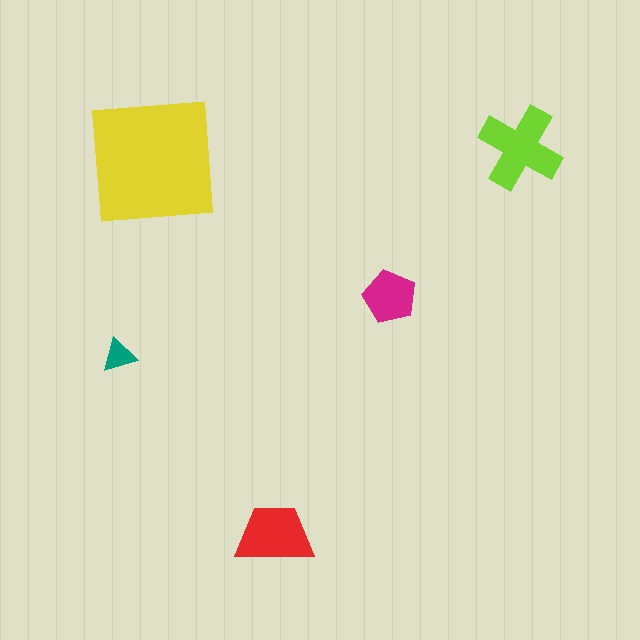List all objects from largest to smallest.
The yellow square, the lime cross, the red trapezoid, the magenta pentagon, the teal triangle.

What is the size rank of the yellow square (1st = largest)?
1st.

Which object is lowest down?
The red trapezoid is bottommost.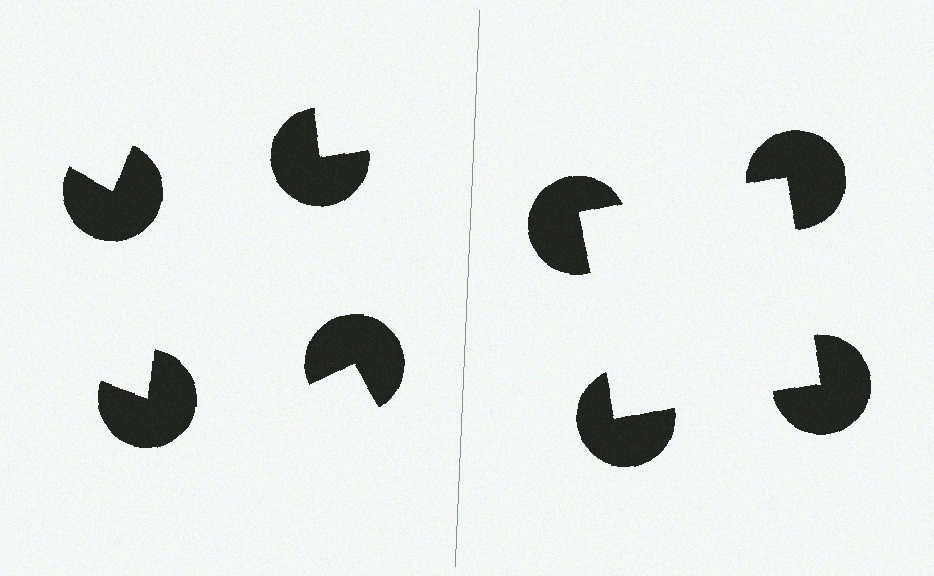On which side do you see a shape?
An illusory square appears on the right side. On the left side the wedge cuts are rotated, so no coherent shape forms.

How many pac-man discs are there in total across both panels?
8 — 4 on each side.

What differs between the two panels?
The pac-man discs are positioned identically on both sides; only the wedge orientations differ. On the right they align to a square; on the left they are misaligned.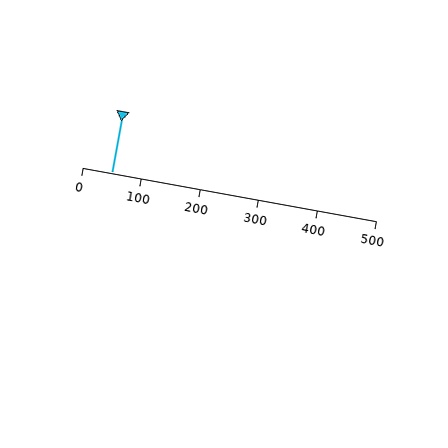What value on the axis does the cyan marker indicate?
The marker indicates approximately 50.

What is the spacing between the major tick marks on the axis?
The major ticks are spaced 100 apart.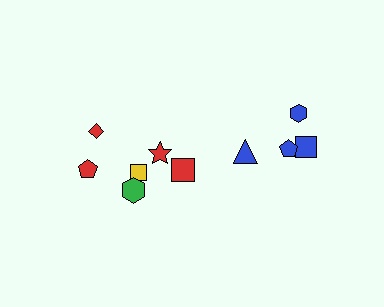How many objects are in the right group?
There are 4 objects.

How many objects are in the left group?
There are 6 objects.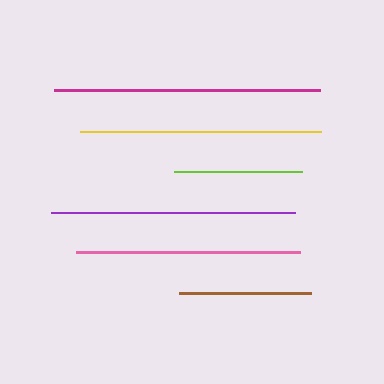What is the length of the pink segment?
The pink segment is approximately 224 pixels long.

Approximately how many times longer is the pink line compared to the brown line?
The pink line is approximately 1.7 times the length of the brown line.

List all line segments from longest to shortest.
From longest to shortest: magenta, purple, yellow, pink, brown, lime.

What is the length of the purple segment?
The purple segment is approximately 244 pixels long.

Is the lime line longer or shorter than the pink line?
The pink line is longer than the lime line.